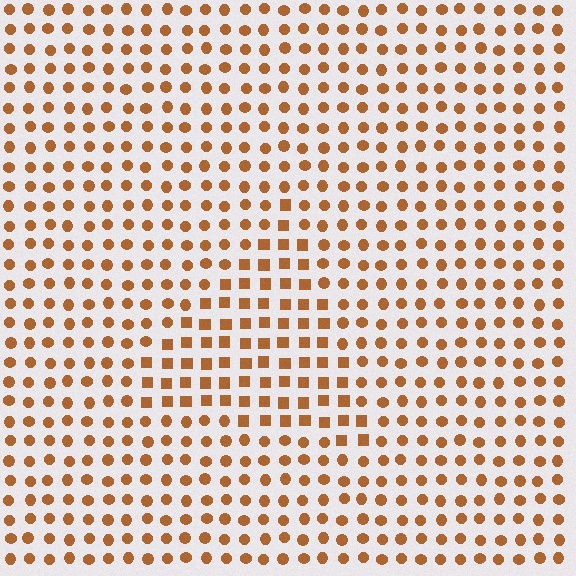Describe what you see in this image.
The image is filled with small brown elements arranged in a uniform grid. A triangle-shaped region contains squares, while the surrounding area contains circles. The boundary is defined purely by the change in element shape.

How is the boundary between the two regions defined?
The boundary is defined by a change in element shape: squares inside vs. circles outside. All elements share the same color and spacing.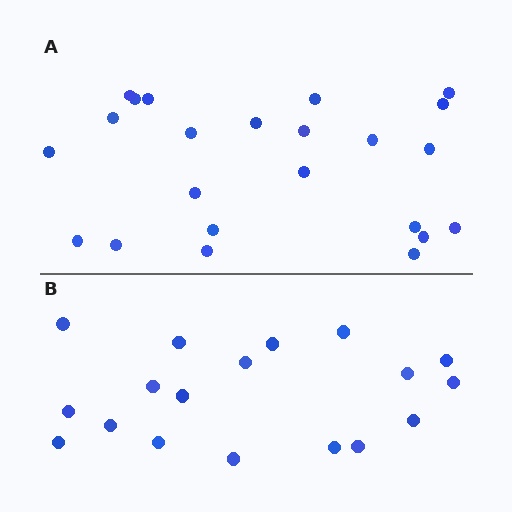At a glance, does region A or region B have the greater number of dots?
Region A (the top region) has more dots.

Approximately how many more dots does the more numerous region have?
Region A has about 5 more dots than region B.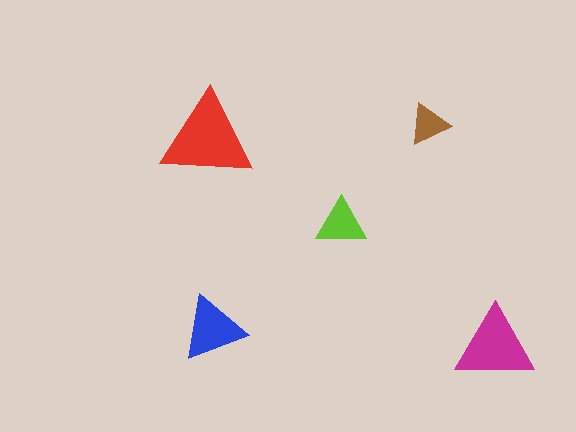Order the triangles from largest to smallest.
the red one, the magenta one, the blue one, the lime one, the brown one.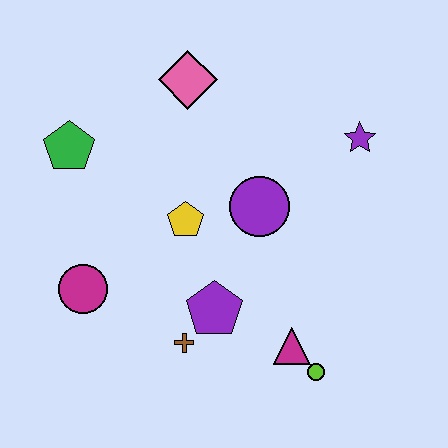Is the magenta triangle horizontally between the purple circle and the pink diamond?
No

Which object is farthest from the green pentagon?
The lime circle is farthest from the green pentagon.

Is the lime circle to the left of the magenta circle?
No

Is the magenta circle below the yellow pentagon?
Yes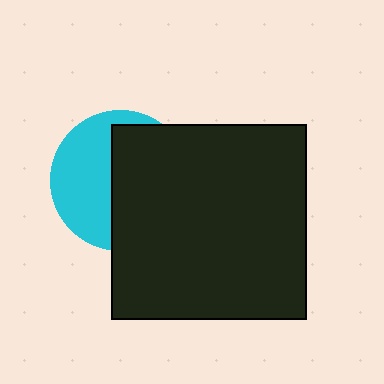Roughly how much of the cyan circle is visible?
About half of it is visible (roughly 45%).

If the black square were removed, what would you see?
You would see the complete cyan circle.